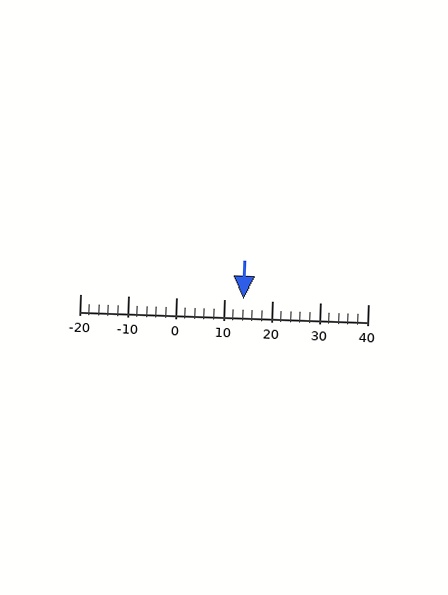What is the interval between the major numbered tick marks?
The major tick marks are spaced 10 units apart.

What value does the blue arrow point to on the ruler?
The blue arrow points to approximately 14.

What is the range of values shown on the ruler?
The ruler shows values from -20 to 40.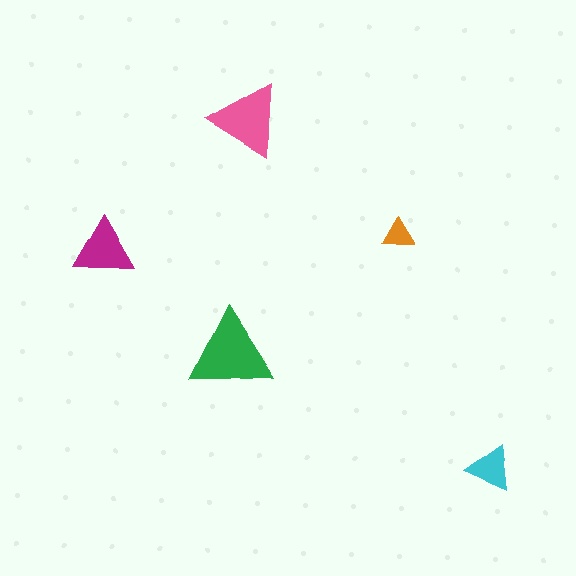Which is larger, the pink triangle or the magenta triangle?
The pink one.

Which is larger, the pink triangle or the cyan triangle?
The pink one.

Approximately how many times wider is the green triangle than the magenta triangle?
About 1.5 times wider.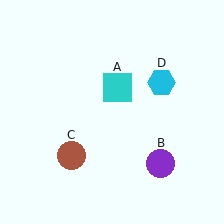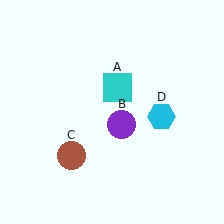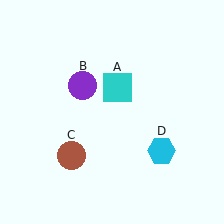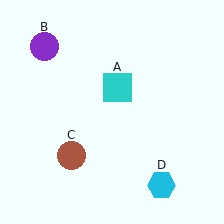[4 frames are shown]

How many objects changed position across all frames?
2 objects changed position: purple circle (object B), cyan hexagon (object D).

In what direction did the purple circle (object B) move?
The purple circle (object B) moved up and to the left.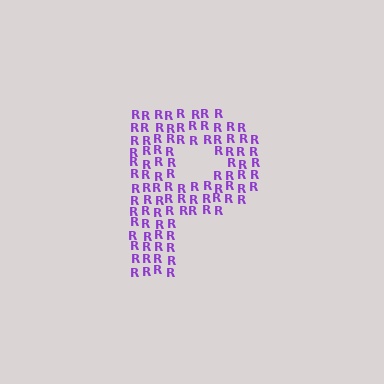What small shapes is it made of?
It is made of small letter R's.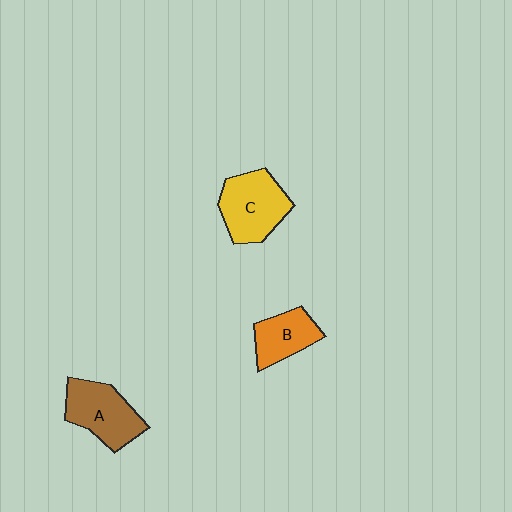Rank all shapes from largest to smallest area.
From largest to smallest: C (yellow), A (brown), B (orange).